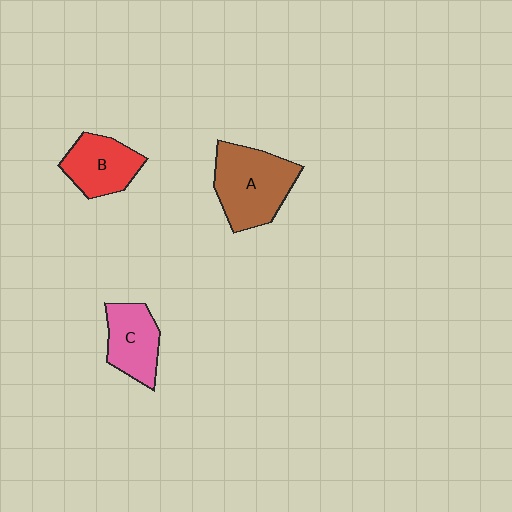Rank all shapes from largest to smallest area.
From largest to smallest: A (brown), B (red), C (pink).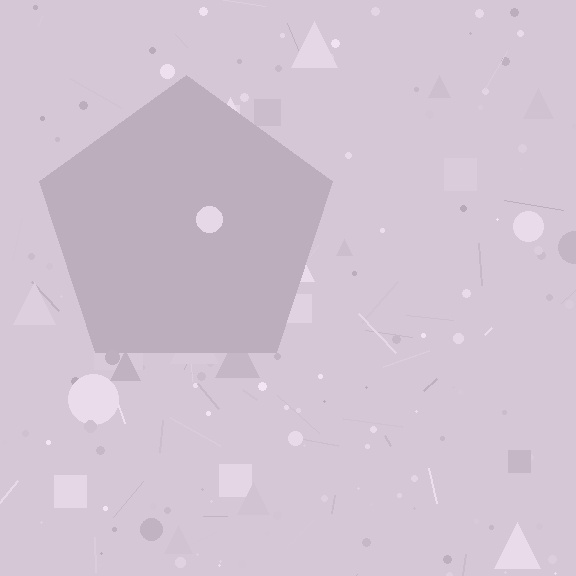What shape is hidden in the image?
A pentagon is hidden in the image.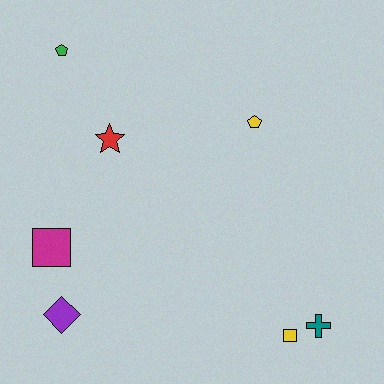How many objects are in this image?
There are 7 objects.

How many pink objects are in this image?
There are no pink objects.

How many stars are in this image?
There is 1 star.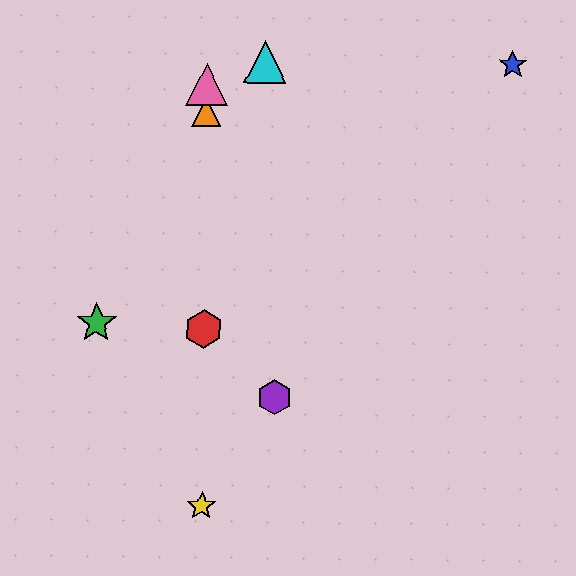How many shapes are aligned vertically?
4 shapes (the red hexagon, the yellow star, the orange triangle, the pink triangle) are aligned vertically.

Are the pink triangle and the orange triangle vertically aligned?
Yes, both are at x≈207.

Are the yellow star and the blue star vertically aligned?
No, the yellow star is at x≈202 and the blue star is at x≈512.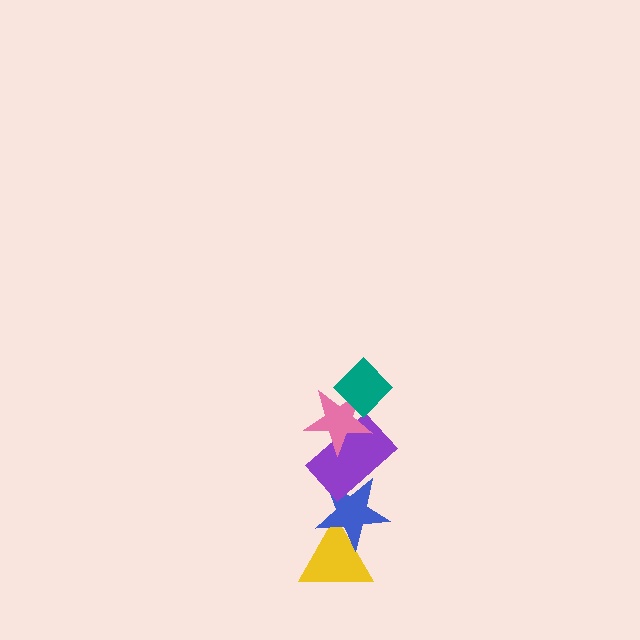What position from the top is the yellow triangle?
The yellow triangle is 5th from the top.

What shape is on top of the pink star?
The teal diamond is on top of the pink star.